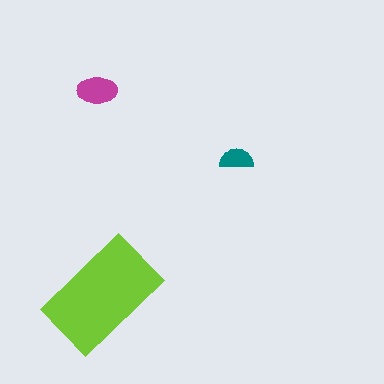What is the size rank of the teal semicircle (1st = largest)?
3rd.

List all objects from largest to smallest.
The lime rectangle, the magenta ellipse, the teal semicircle.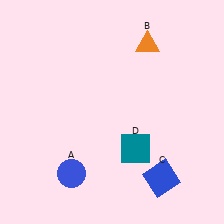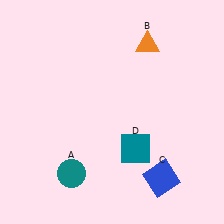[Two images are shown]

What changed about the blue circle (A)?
In Image 1, A is blue. In Image 2, it changed to teal.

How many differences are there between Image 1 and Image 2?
There is 1 difference between the two images.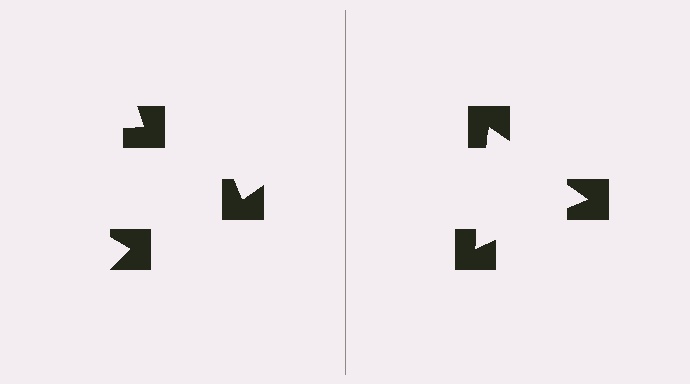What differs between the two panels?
The notched squares are positioned identically on both sides; only the wedge orientations differ. On the right they align to a triangle; on the left they are misaligned.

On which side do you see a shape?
An illusory triangle appears on the right side. On the left side the wedge cuts are rotated, so no coherent shape forms.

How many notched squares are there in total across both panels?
6 — 3 on each side.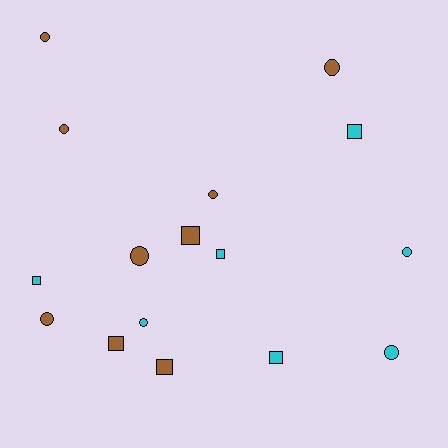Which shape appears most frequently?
Circle, with 9 objects.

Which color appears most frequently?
Brown, with 9 objects.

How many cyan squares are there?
There are 4 cyan squares.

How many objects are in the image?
There are 16 objects.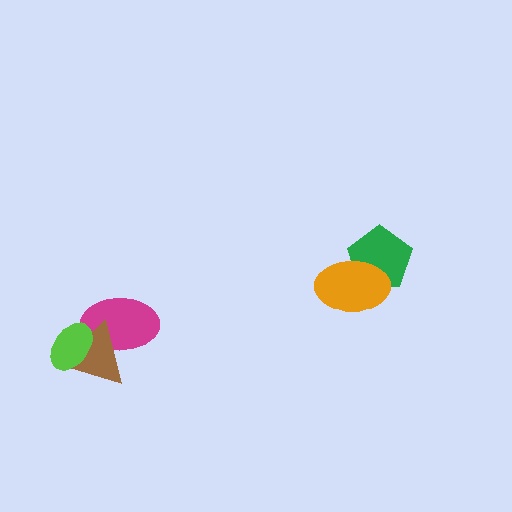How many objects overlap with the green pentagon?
1 object overlaps with the green pentagon.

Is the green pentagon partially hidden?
Yes, it is partially covered by another shape.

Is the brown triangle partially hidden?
Yes, it is partially covered by another shape.